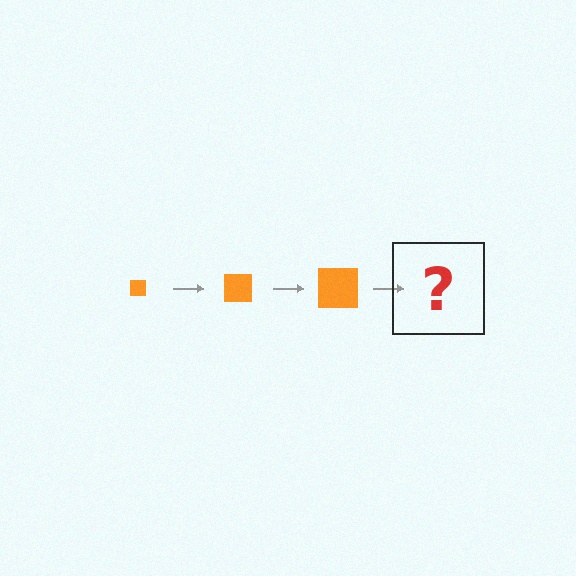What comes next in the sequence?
The next element should be an orange square, larger than the previous one.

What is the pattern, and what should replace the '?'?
The pattern is that the square gets progressively larger each step. The '?' should be an orange square, larger than the previous one.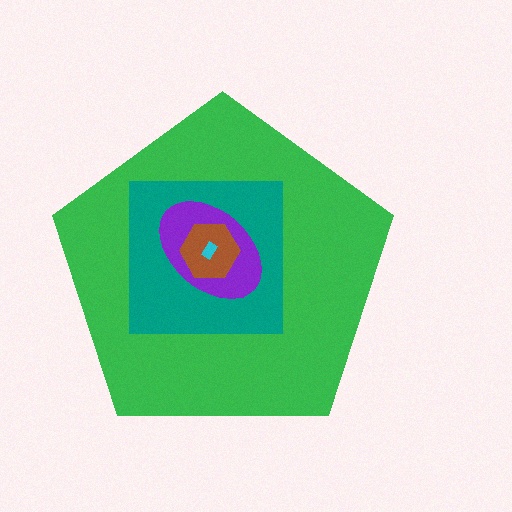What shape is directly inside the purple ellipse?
The brown hexagon.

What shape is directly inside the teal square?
The purple ellipse.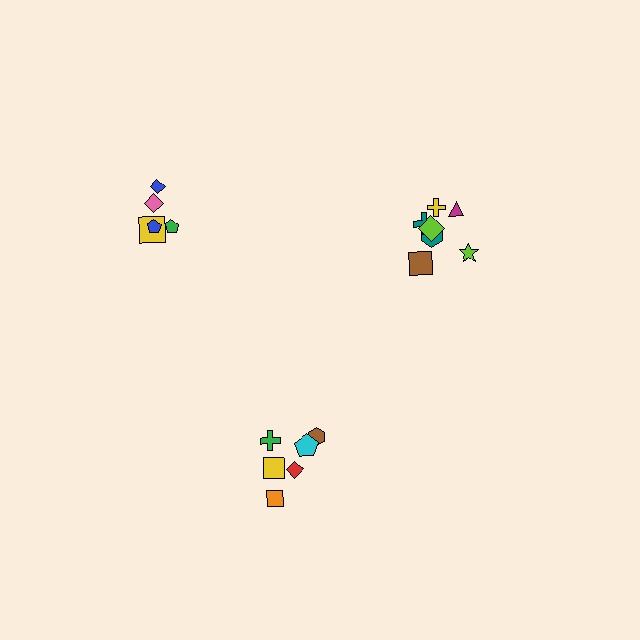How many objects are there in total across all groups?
There are 18 objects.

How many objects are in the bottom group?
There are 6 objects.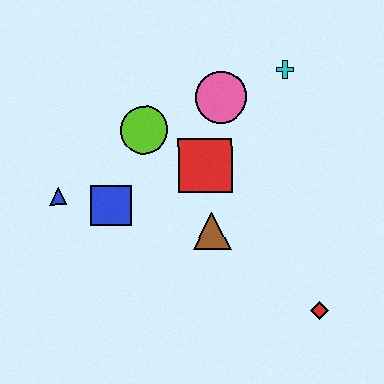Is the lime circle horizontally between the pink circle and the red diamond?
No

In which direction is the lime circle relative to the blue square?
The lime circle is above the blue square.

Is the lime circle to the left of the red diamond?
Yes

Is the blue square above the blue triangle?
No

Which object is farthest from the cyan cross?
The blue triangle is farthest from the cyan cross.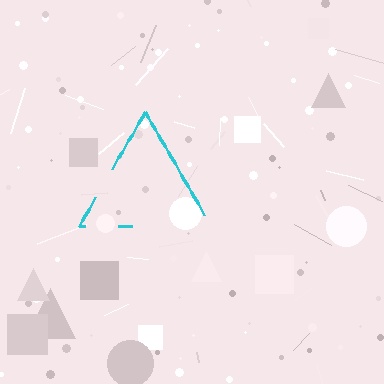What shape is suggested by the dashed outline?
The dashed outline suggests a triangle.